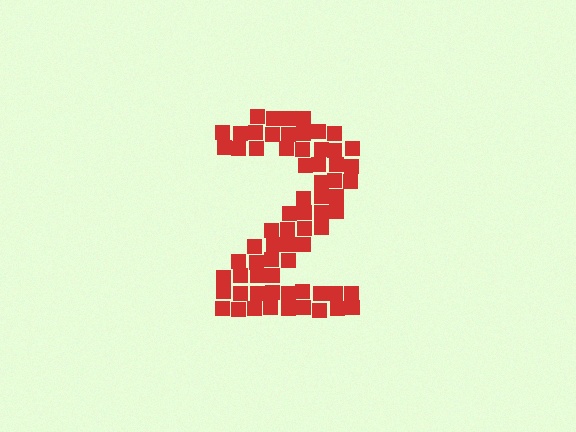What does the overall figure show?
The overall figure shows the digit 2.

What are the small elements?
The small elements are squares.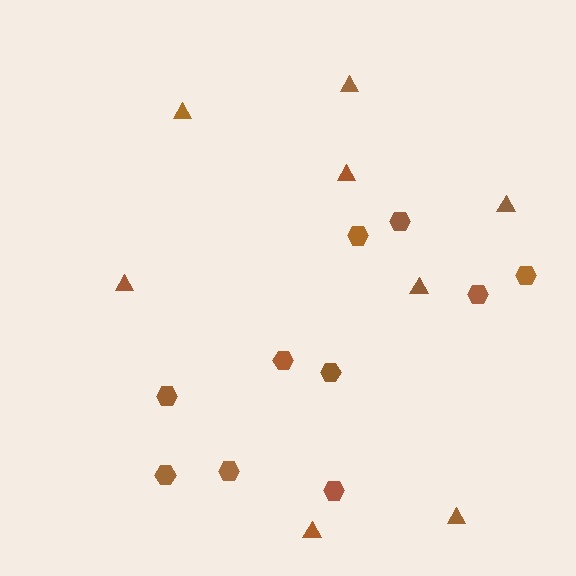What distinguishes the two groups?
There are 2 groups: one group of triangles (8) and one group of hexagons (10).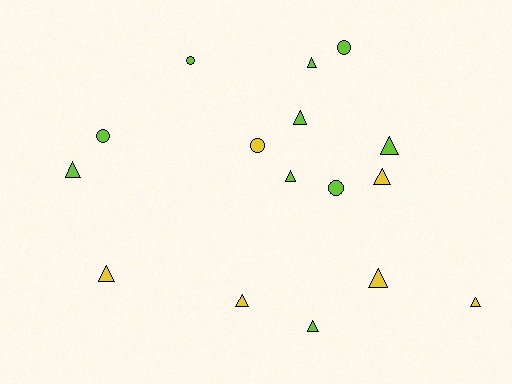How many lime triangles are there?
There are 6 lime triangles.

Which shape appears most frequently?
Triangle, with 11 objects.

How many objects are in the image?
There are 16 objects.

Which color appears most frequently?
Lime, with 10 objects.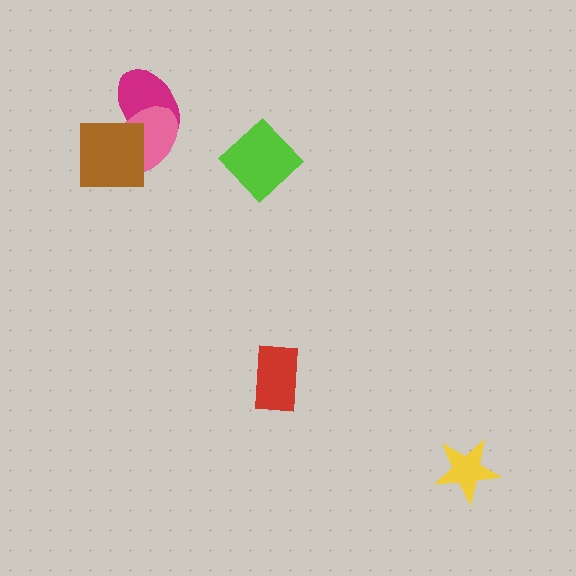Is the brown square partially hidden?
No, no other shape covers it.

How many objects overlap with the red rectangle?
0 objects overlap with the red rectangle.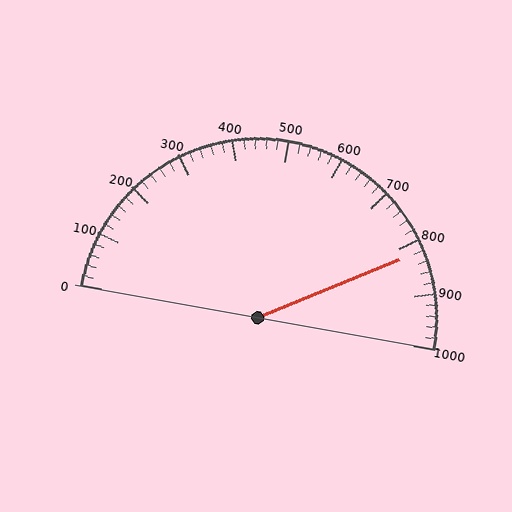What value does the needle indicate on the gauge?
The needle indicates approximately 820.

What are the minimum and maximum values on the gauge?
The gauge ranges from 0 to 1000.